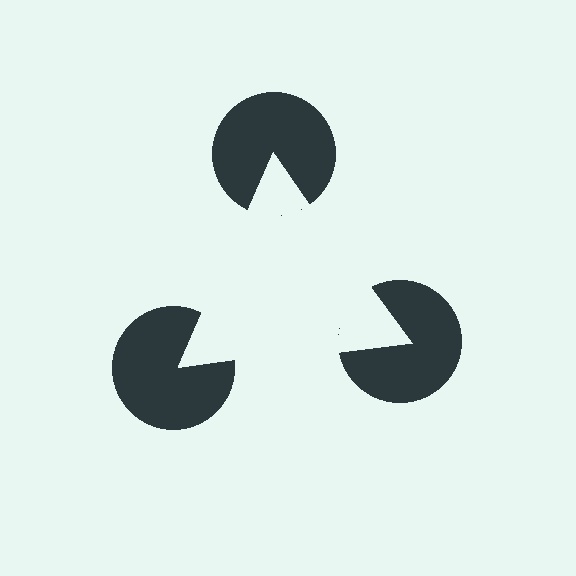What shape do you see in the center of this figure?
An illusory triangle — its edges are inferred from the aligned wedge cuts in the pac-man discs, not physically drawn.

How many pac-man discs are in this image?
There are 3 — one at each vertex of the illusory triangle.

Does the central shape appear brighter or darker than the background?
It typically appears slightly brighter than the background, even though no actual brightness change is drawn.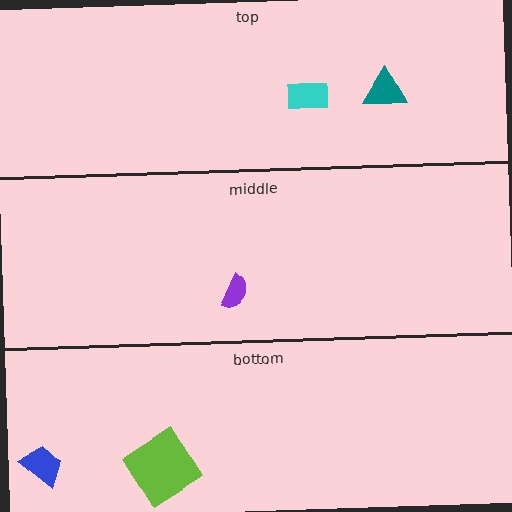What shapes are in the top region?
The teal triangle, the cyan rectangle.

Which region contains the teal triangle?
The top region.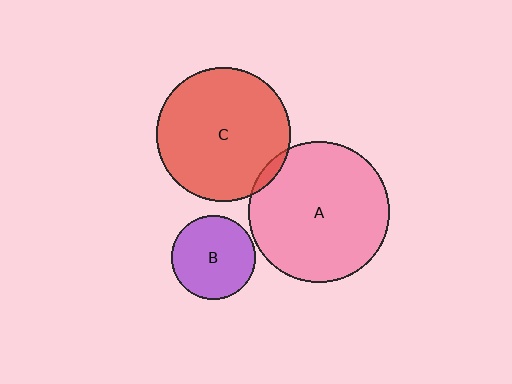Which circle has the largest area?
Circle A (pink).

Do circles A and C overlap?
Yes.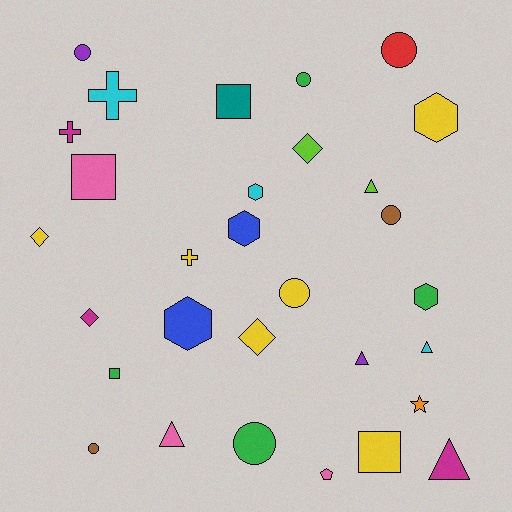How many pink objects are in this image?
There are 3 pink objects.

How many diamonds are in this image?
There are 4 diamonds.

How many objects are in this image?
There are 30 objects.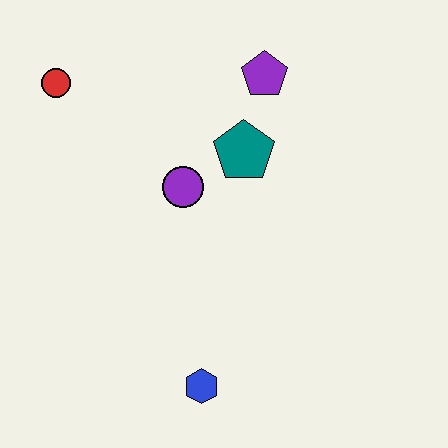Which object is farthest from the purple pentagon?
The blue hexagon is farthest from the purple pentagon.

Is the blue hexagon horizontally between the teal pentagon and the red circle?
Yes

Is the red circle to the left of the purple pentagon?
Yes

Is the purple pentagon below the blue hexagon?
No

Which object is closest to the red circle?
The purple circle is closest to the red circle.